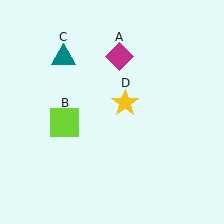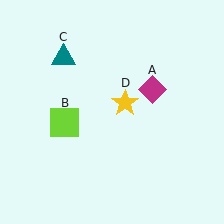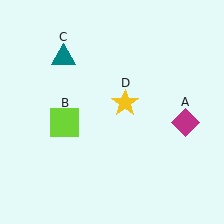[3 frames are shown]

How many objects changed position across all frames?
1 object changed position: magenta diamond (object A).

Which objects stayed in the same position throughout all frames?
Lime square (object B) and teal triangle (object C) and yellow star (object D) remained stationary.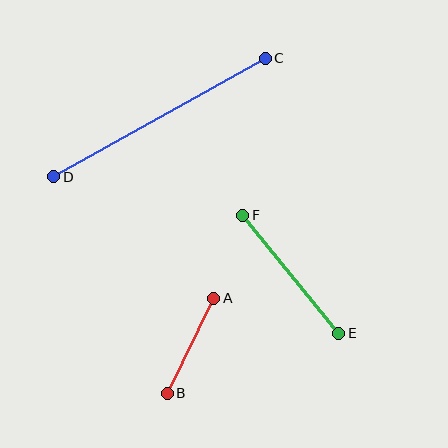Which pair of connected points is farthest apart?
Points C and D are farthest apart.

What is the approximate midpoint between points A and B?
The midpoint is at approximately (191, 346) pixels.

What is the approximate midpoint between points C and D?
The midpoint is at approximately (160, 118) pixels.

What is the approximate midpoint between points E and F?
The midpoint is at approximately (291, 274) pixels.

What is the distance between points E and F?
The distance is approximately 152 pixels.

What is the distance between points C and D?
The distance is approximately 242 pixels.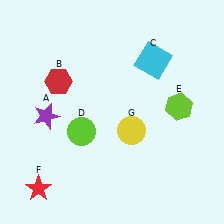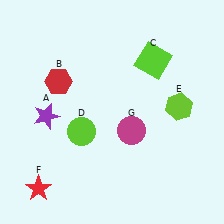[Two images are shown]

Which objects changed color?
C changed from cyan to lime. G changed from yellow to magenta.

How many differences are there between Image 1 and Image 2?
There are 2 differences between the two images.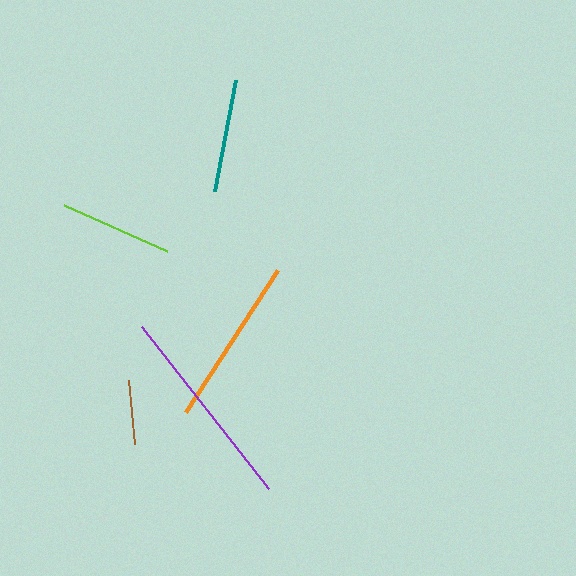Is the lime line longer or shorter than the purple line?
The purple line is longer than the lime line.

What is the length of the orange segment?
The orange segment is approximately 170 pixels long.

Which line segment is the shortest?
The brown line is the shortest at approximately 63 pixels.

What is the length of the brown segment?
The brown segment is approximately 63 pixels long.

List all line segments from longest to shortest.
From longest to shortest: purple, orange, teal, lime, brown.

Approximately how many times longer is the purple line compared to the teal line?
The purple line is approximately 1.8 times the length of the teal line.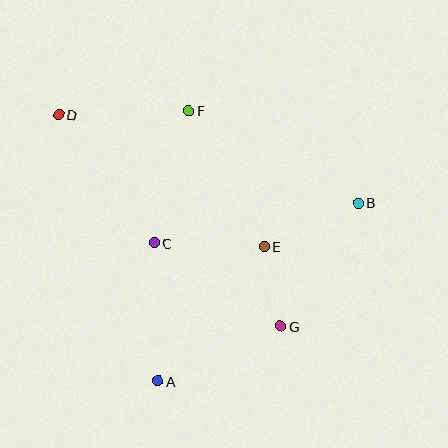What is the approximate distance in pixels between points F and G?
The distance between F and G is approximately 234 pixels.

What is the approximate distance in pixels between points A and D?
The distance between A and D is approximately 285 pixels.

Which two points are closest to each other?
Points E and G are closest to each other.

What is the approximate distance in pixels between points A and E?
The distance between A and E is approximately 171 pixels.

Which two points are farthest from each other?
Points B and D are farthest from each other.